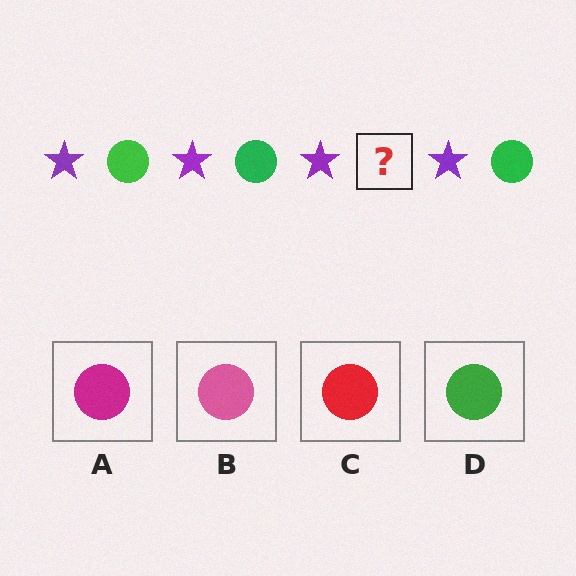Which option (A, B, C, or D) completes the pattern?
D.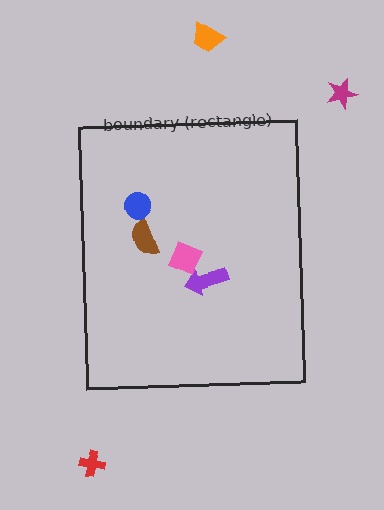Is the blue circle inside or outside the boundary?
Inside.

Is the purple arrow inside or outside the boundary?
Inside.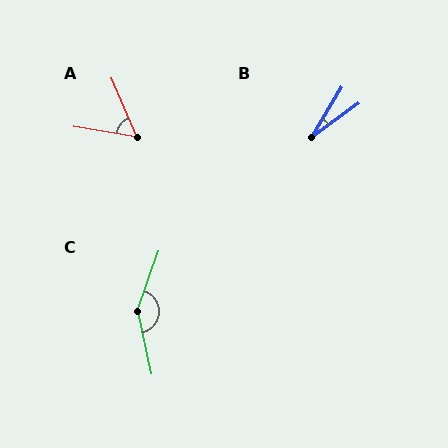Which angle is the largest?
C, at approximately 148 degrees.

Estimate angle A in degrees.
Approximately 57 degrees.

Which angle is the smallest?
B, at approximately 23 degrees.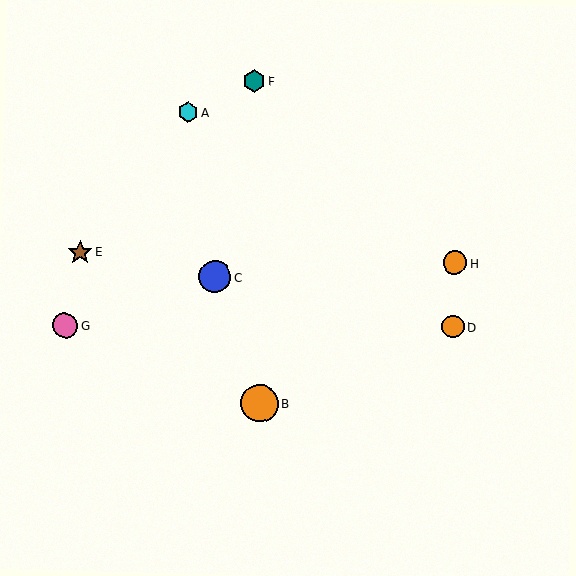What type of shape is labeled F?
Shape F is a teal hexagon.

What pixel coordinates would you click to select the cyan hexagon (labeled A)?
Click at (188, 112) to select the cyan hexagon A.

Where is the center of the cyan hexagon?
The center of the cyan hexagon is at (188, 112).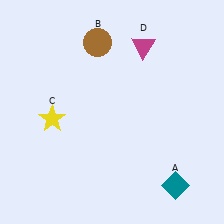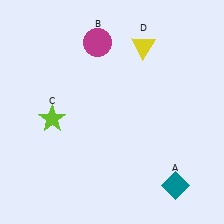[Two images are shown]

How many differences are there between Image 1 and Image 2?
There are 3 differences between the two images.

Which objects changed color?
B changed from brown to magenta. C changed from yellow to lime. D changed from magenta to yellow.